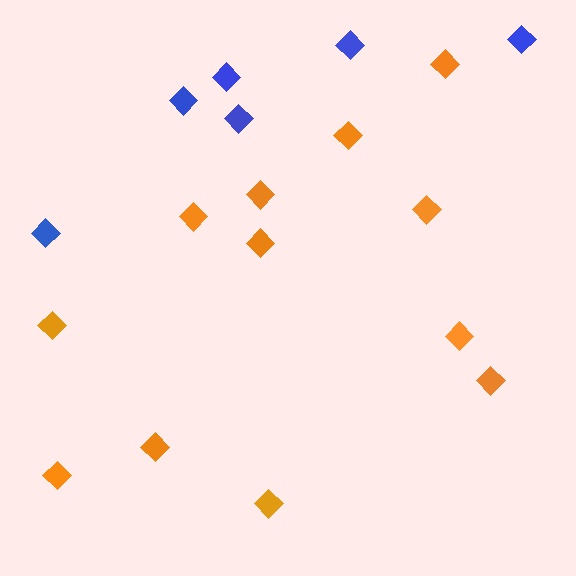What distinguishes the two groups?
There are 2 groups: one group of blue diamonds (6) and one group of orange diamonds (12).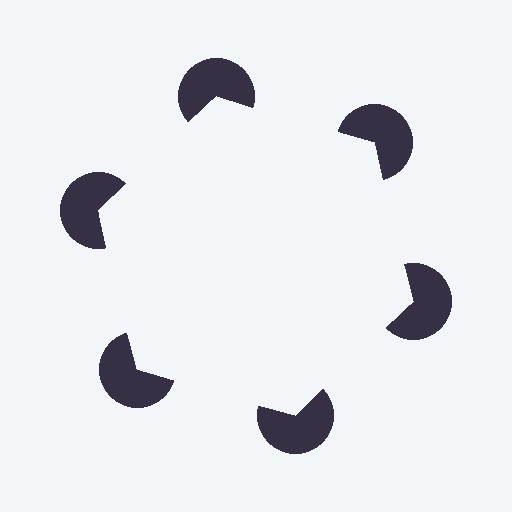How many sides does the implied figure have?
6 sides.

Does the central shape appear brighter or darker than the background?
It typically appears slightly brighter than the background, even though no actual brightness change is drawn.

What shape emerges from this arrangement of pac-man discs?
An illusory hexagon — its edges are inferred from the aligned wedge cuts in the pac-man discs, not physically drawn.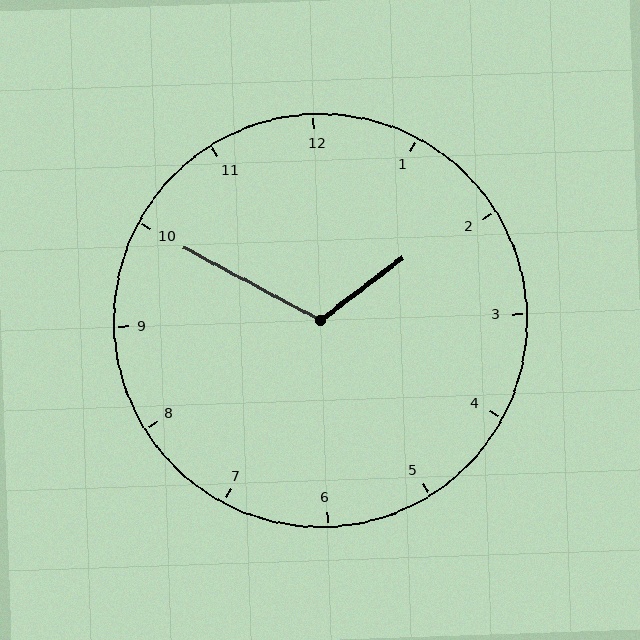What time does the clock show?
1:50.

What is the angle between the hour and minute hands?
Approximately 115 degrees.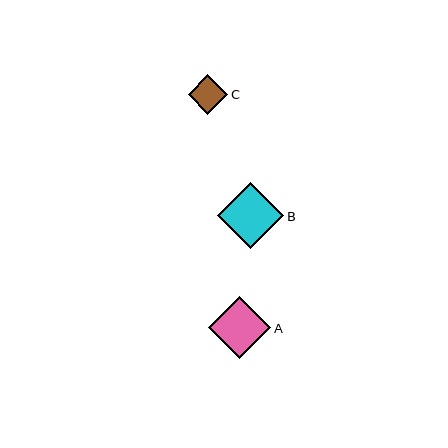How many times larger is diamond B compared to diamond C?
Diamond B is approximately 1.7 times the size of diamond C.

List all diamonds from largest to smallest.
From largest to smallest: B, A, C.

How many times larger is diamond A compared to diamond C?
Diamond A is approximately 1.6 times the size of diamond C.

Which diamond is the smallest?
Diamond C is the smallest with a size of approximately 40 pixels.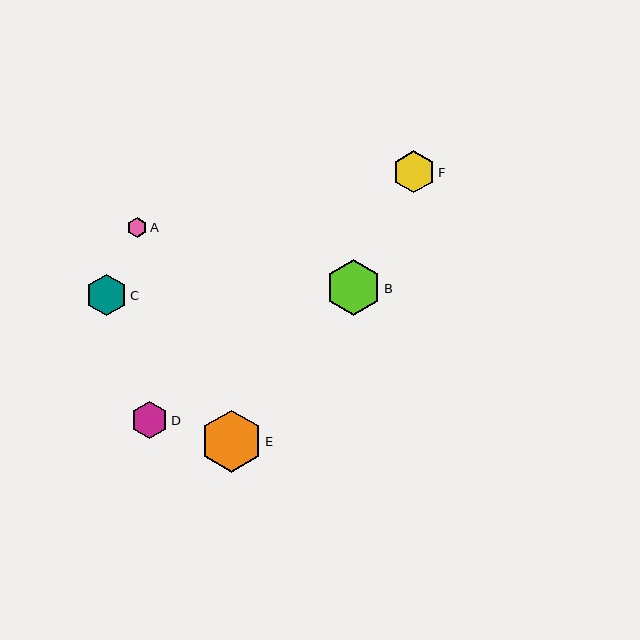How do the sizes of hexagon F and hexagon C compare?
Hexagon F and hexagon C are approximately the same size.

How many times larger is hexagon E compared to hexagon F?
Hexagon E is approximately 1.5 times the size of hexagon F.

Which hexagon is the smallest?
Hexagon A is the smallest with a size of approximately 20 pixels.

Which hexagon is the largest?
Hexagon E is the largest with a size of approximately 62 pixels.